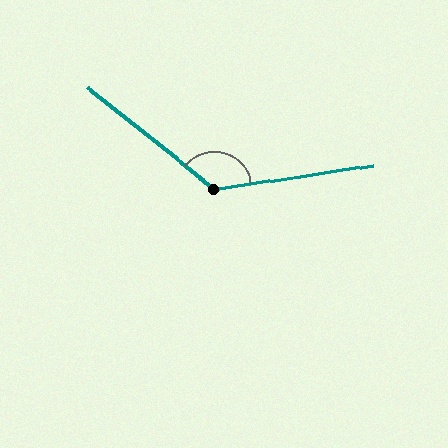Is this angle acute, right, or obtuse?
It is obtuse.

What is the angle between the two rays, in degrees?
Approximately 133 degrees.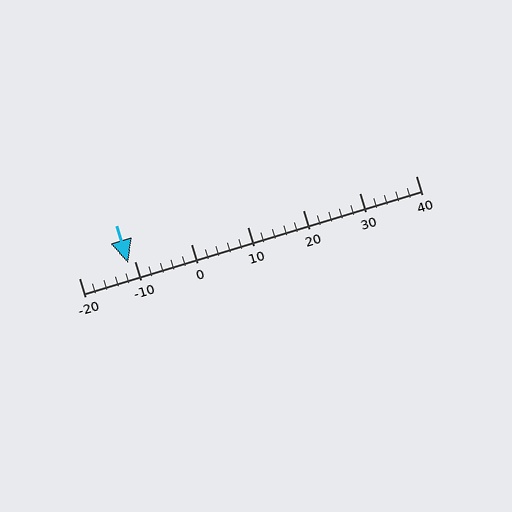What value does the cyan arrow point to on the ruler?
The cyan arrow points to approximately -11.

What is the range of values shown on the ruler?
The ruler shows values from -20 to 40.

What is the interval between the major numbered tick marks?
The major tick marks are spaced 10 units apart.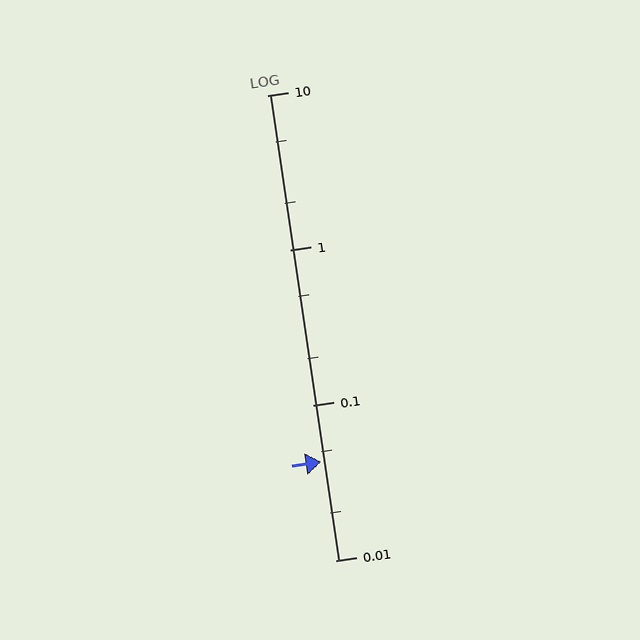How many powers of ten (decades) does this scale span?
The scale spans 3 decades, from 0.01 to 10.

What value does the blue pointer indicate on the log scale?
The pointer indicates approximately 0.043.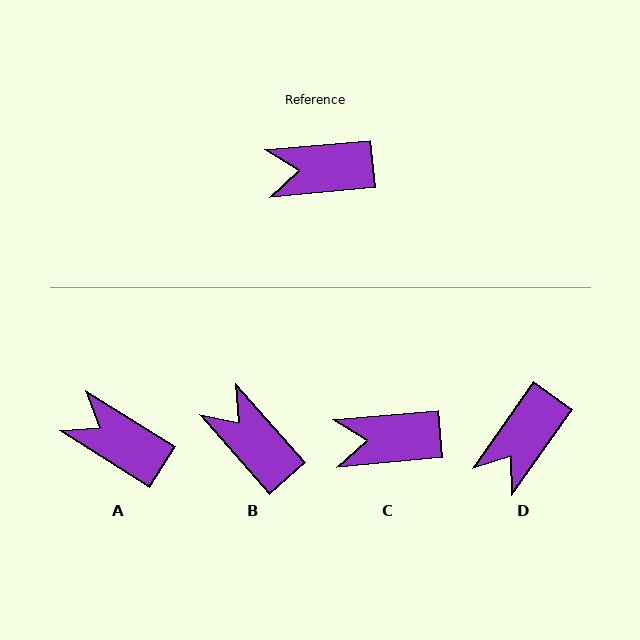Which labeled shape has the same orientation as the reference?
C.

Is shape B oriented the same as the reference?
No, it is off by about 54 degrees.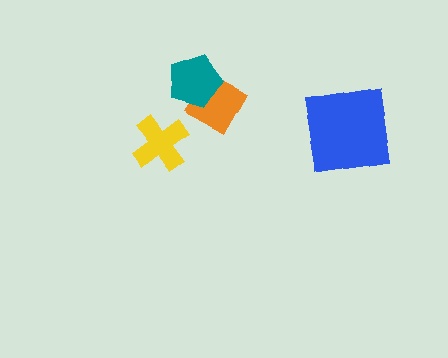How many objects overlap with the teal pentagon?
1 object overlaps with the teal pentagon.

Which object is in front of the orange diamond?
The teal pentagon is in front of the orange diamond.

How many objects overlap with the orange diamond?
1 object overlaps with the orange diamond.